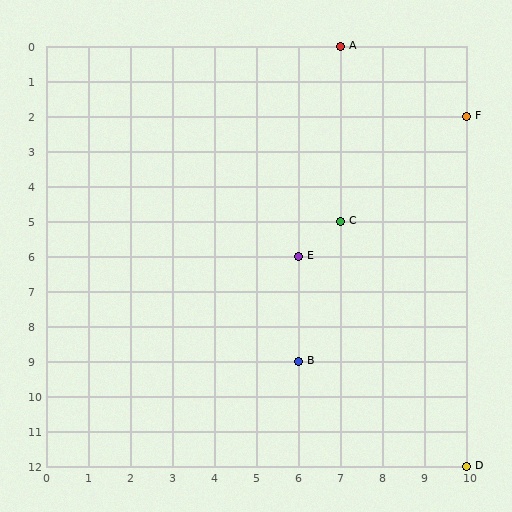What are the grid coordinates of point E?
Point E is at grid coordinates (6, 6).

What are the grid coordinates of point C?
Point C is at grid coordinates (7, 5).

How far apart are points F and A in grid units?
Points F and A are 3 columns and 2 rows apart (about 3.6 grid units diagonally).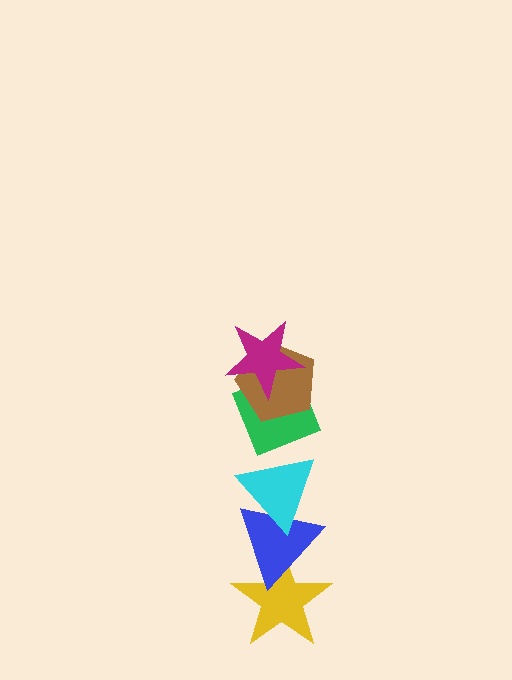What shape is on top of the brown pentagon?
The magenta star is on top of the brown pentagon.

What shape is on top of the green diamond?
The brown pentagon is on top of the green diamond.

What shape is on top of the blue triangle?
The cyan triangle is on top of the blue triangle.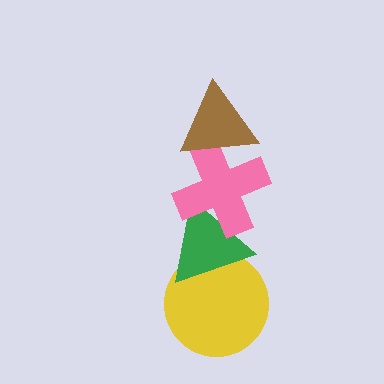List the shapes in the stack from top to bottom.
From top to bottom: the brown triangle, the pink cross, the green triangle, the yellow circle.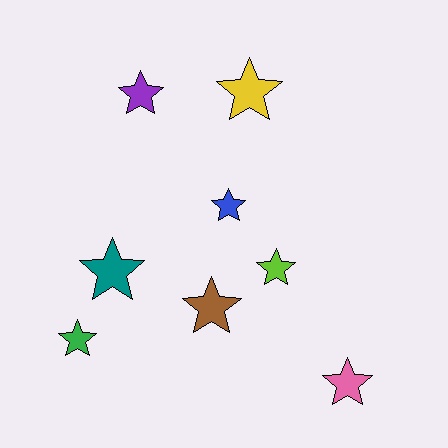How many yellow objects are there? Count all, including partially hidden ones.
There is 1 yellow object.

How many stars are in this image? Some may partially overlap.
There are 8 stars.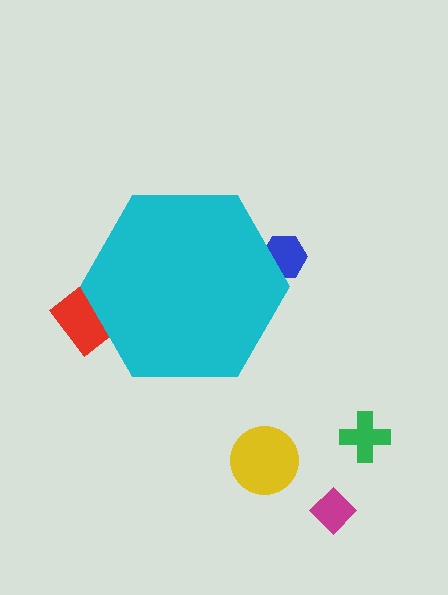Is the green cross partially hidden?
No, the green cross is fully visible.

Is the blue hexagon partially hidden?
Yes, the blue hexagon is partially hidden behind the cyan hexagon.